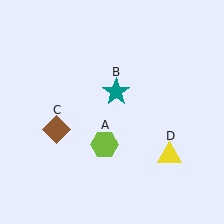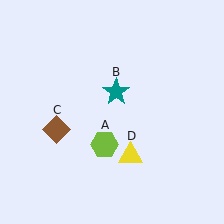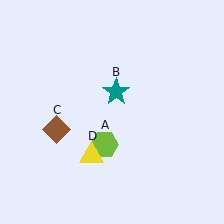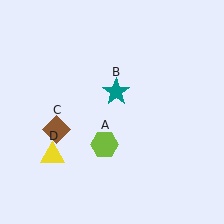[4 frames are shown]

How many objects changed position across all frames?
1 object changed position: yellow triangle (object D).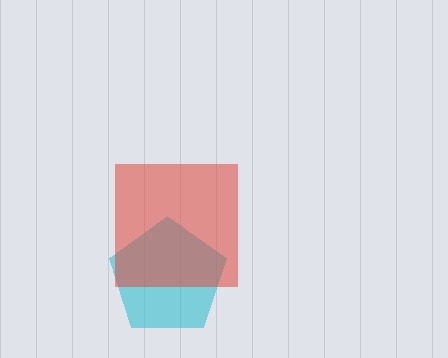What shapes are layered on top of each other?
The layered shapes are: a cyan pentagon, a red square.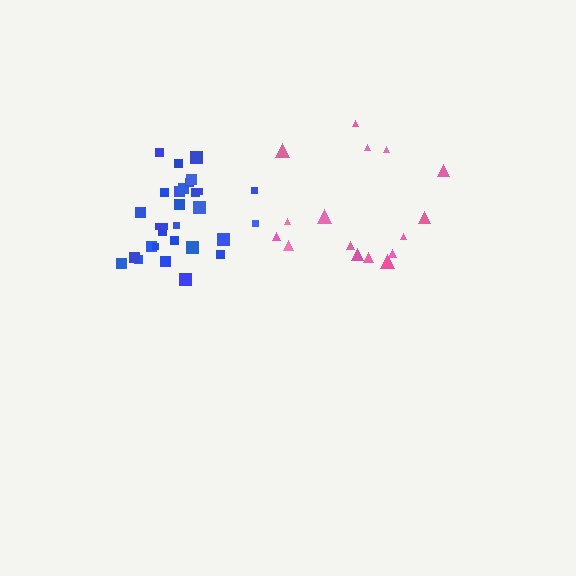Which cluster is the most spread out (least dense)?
Pink.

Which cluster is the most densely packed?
Blue.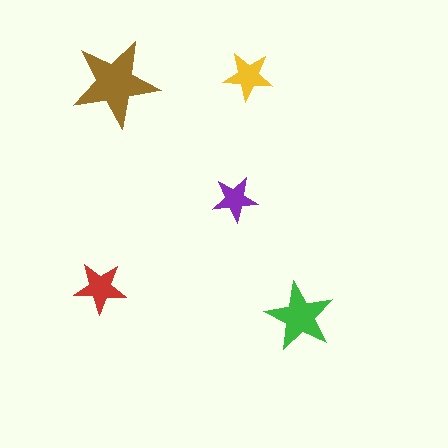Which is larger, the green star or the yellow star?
The green one.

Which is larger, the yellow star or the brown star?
The brown one.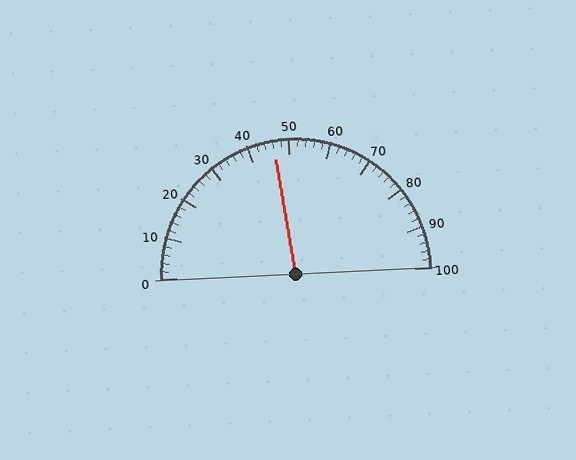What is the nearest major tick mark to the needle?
The nearest major tick mark is 50.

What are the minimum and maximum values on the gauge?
The gauge ranges from 0 to 100.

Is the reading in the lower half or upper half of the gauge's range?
The reading is in the lower half of the range (0 to 100).